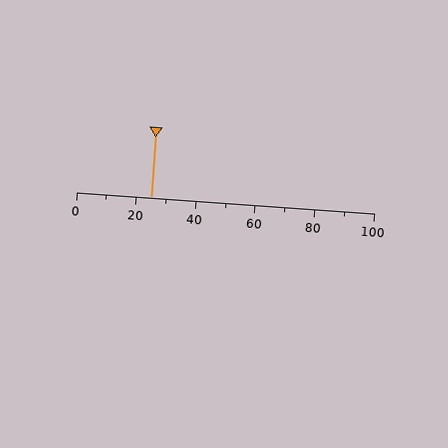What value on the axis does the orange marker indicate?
The marker indicates approximately 25.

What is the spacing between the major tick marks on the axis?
The major ticks are spaced 20 apart.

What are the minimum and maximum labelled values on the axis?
The axis runs from 0 to 100.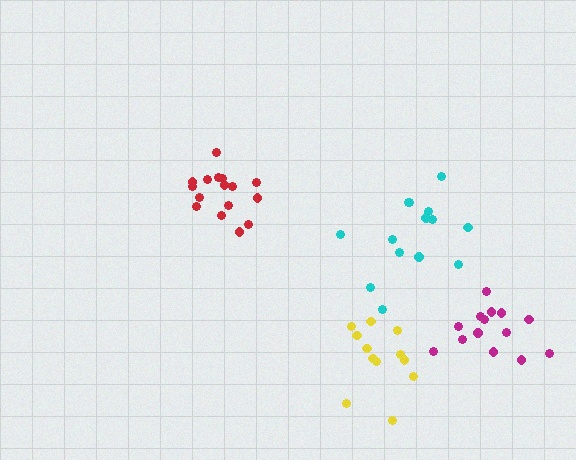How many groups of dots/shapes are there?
There are 4 groups.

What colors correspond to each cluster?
The clusters are colored: magenta, red, cyan, yellow.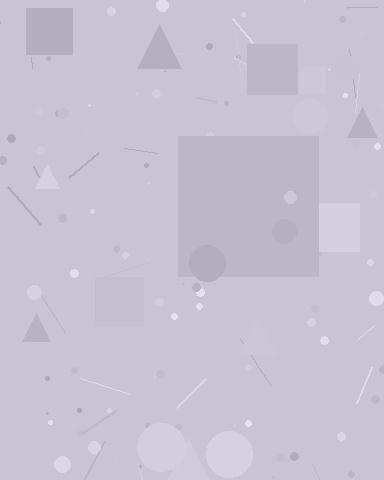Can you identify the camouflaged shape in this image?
The camouflaged shape is a square.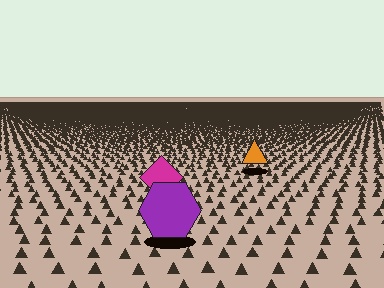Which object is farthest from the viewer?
The orange triangle is farthest from the viewer. It appears smaller and the ground texture around it is denser.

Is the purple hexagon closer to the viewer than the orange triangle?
Yes. The purple hexagon is closer — you can tell from the texture gradient: the ground texture is coarser near it.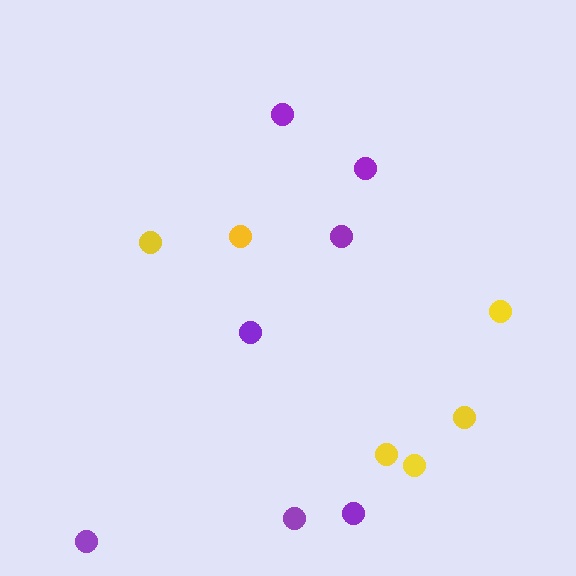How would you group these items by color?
There are 2 groups: one group of purple circles (7) and one group of yellow circles (6).